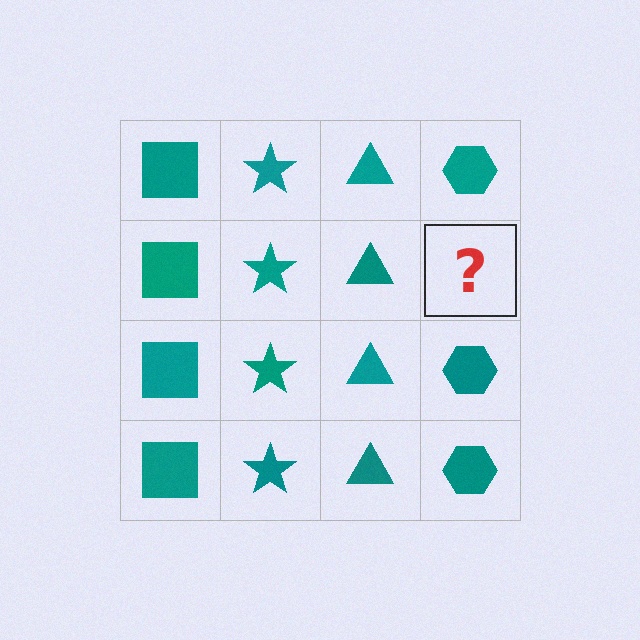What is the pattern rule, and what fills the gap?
The rule is that each column has a consistent shape. The gap should be filled with a teal hexagon.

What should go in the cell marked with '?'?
The missing cell should contain a teal hexagon.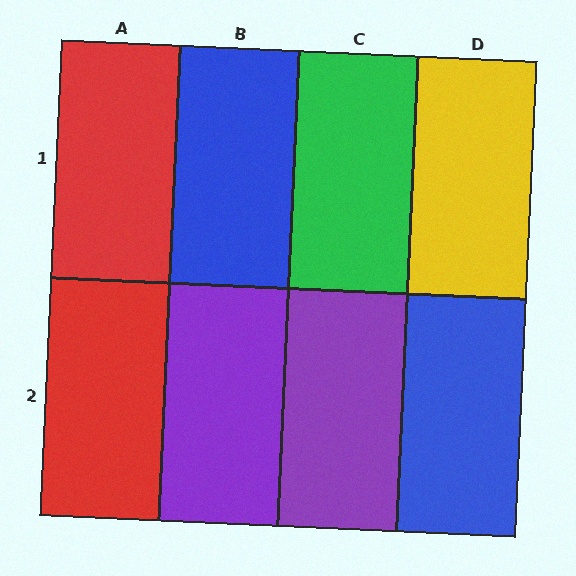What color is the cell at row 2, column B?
Purple.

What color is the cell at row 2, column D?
Blue.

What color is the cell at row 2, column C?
Purple.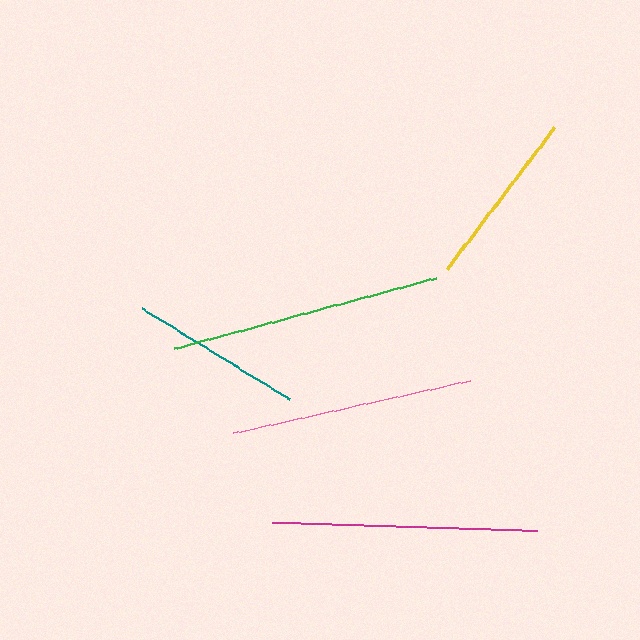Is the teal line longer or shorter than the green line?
The green line is longer than the teal line.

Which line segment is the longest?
The green line is the longest at approximately 271 pixels.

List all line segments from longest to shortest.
From longest to shortest: green, magenta, pink, yellow, teal.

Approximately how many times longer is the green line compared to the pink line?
The green line is approximately 1.1 times the length of the pink line.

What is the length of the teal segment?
The teal segment is approximately 173 pixels long.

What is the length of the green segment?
The green segment is approximately 271 pixels long.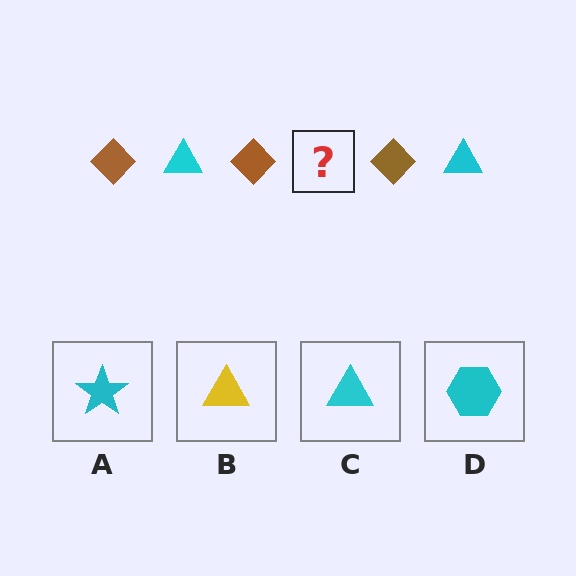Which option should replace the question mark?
Option C.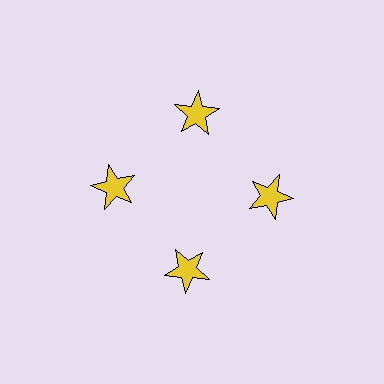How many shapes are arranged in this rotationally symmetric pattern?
There are 4 shapes, arranged in 4 groups of 1.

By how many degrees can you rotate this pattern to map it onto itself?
The pattern maps onto itself every 90 degrees of rotation.